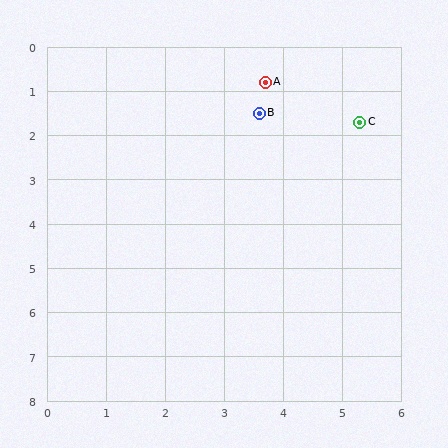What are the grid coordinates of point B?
Point B is at approximately (3.6, 1.5).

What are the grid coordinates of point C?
Point C is at approximately (5.3, 1.7).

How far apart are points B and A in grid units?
Points B and A are about 0.7 grid units apart.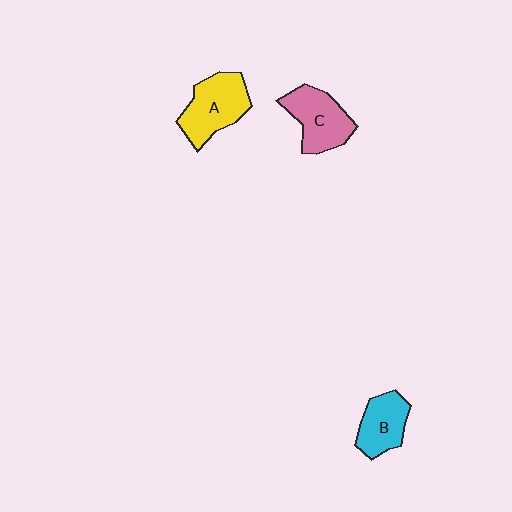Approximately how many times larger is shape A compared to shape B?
Approximately 1.3 times.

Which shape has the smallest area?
Shape B (cyan).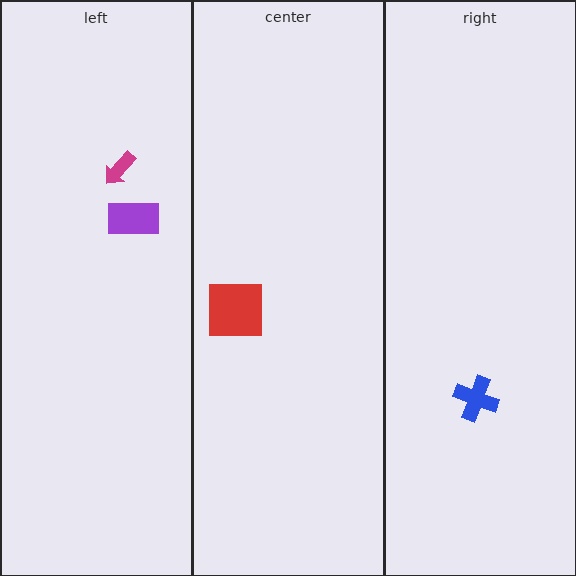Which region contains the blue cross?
The right region.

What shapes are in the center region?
The red square.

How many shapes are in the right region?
1.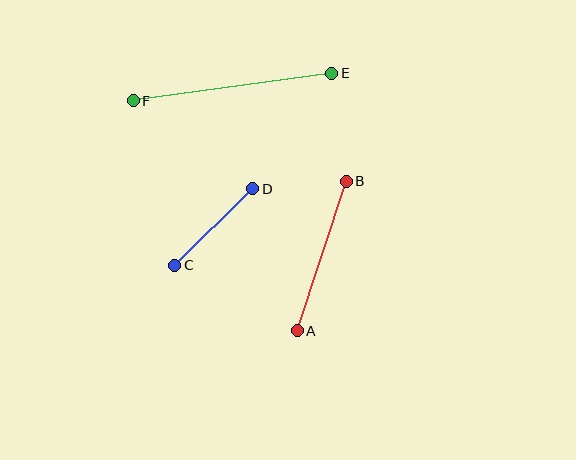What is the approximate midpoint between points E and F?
The midpoint is at approximately (232, 87) pixels.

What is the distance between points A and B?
The distance is approximately 158 pixels.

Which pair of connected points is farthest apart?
Points E and F are farthest apart.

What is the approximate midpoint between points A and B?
The midpoint is at approximately (322, 256) pixels.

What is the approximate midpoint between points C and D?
The midpoint is at approximately (214, 227) pixels.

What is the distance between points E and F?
The distance is approximately 200 pixels.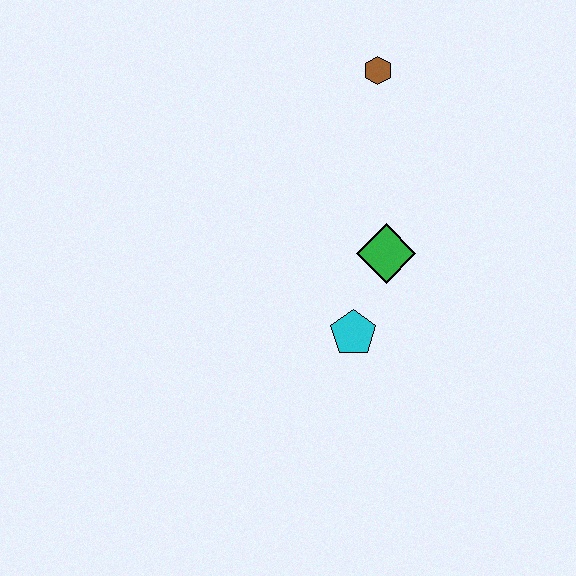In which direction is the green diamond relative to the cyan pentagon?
The green diamond is above the cyan pentagon.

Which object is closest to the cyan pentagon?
The green diamond is closest to the cyan pentagon.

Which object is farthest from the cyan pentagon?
The brown hexagon is farthest from the cyan pentagon.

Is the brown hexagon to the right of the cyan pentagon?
Yes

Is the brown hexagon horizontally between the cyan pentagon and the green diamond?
Yes